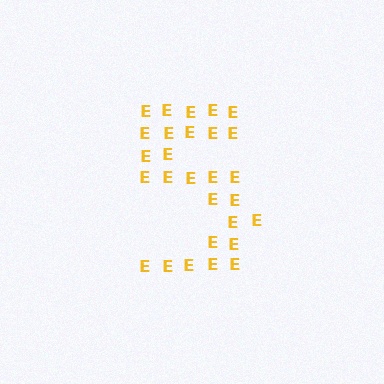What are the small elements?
The small elements are letter E's.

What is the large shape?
The large shape is the digit 5.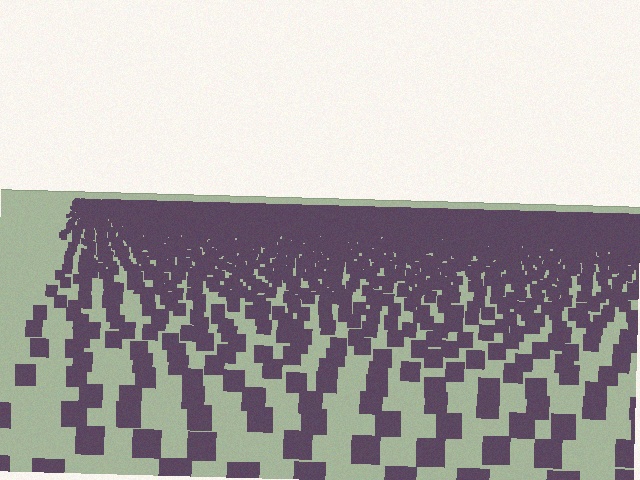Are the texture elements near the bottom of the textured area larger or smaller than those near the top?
Larger. Near the bottom, elements are closer to the viewer and appear at a bigger on-screen size.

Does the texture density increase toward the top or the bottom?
Density increases toward the top.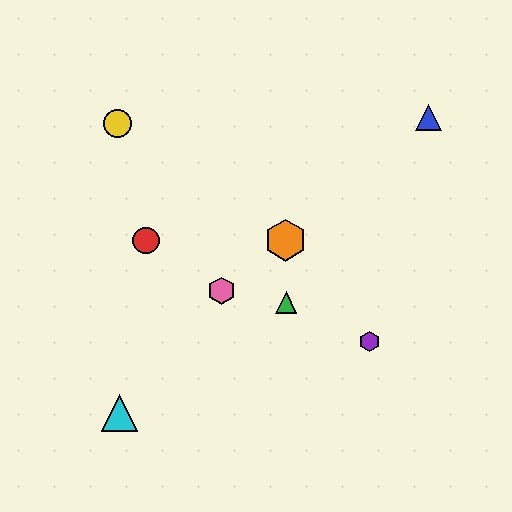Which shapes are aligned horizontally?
The red circle, the orange hexagon are aligned horizontally.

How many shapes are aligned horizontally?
2 shapes (the red circle, the orange hexagon) are aligned horizontally.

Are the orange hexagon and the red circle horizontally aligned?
Yes, both are at y≈240.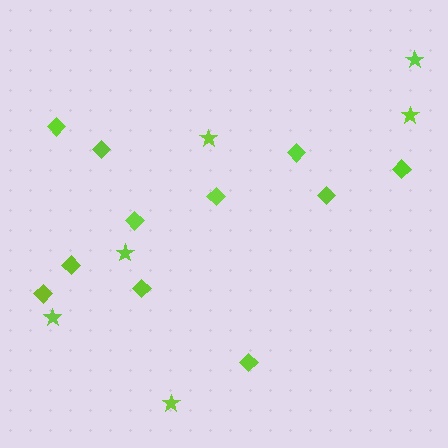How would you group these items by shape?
There are 2 groups: one group of diamonds (11) and one group of stars (6).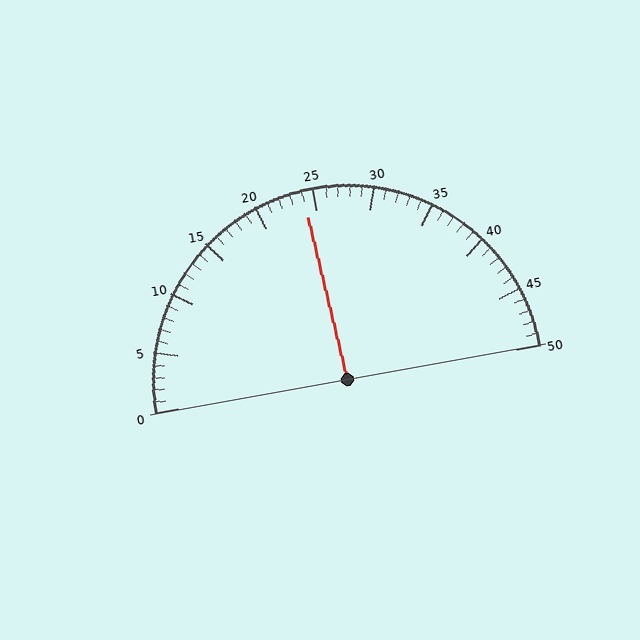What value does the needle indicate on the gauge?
The needle indicates approximately 24.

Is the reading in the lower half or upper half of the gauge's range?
The reading is in the lower half of the range (0 to 50).